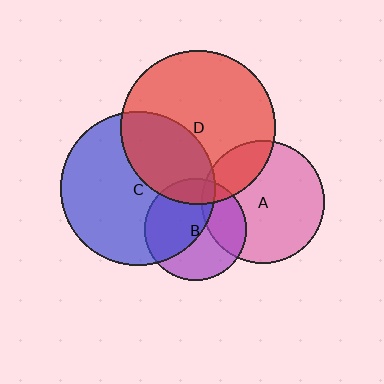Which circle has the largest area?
Circle C (blue).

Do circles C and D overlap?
Yes.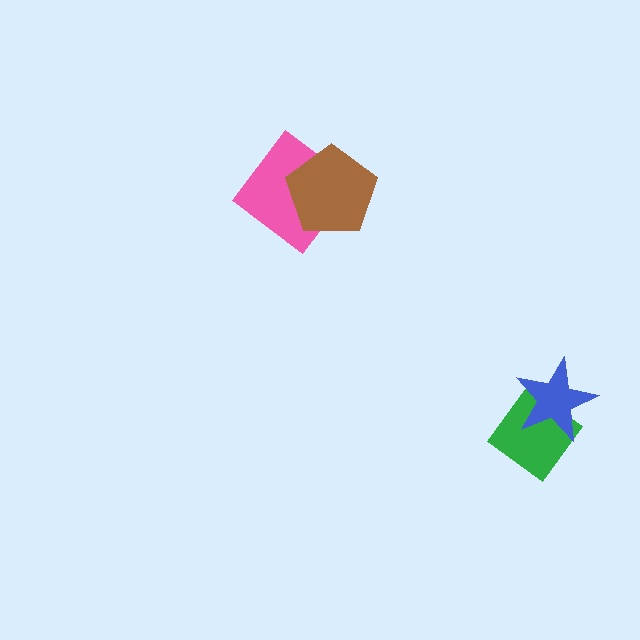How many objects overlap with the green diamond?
1 object overlaps with the green diamond.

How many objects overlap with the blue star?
1 object overlaps with the blue star.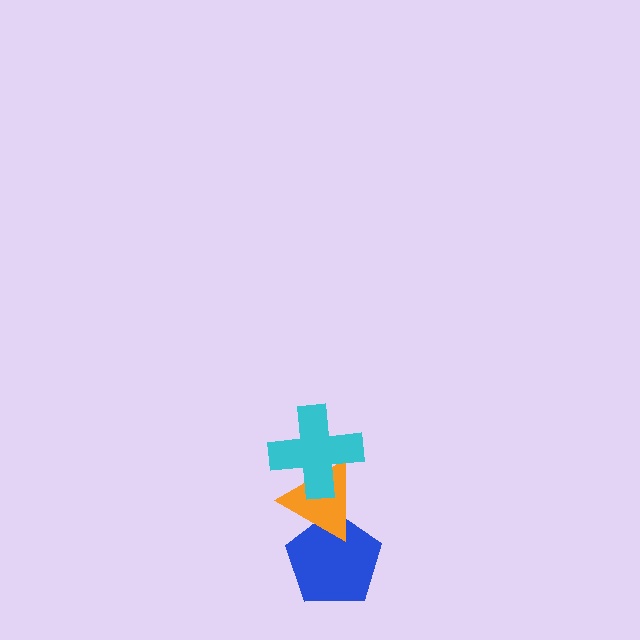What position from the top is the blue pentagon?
The blue pentagon is 3rd from the top.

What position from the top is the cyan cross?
The cyan cross is 1st from the top.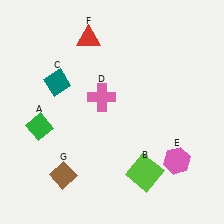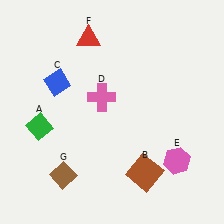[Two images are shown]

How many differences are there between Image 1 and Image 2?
There are 2 differences between the two images.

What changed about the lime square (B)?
In Image 1, B is lime. In Image 2, it changed to brown.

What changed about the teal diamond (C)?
In Image 1, C is teal. In Image 2, it changed to blue.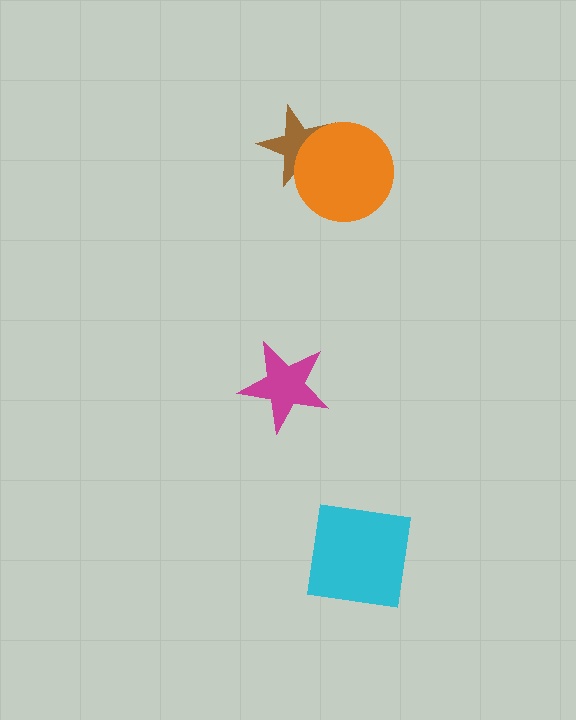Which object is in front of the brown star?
The orange circle is in front of the brown star.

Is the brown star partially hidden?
Yes, it is partially covered by another shape.